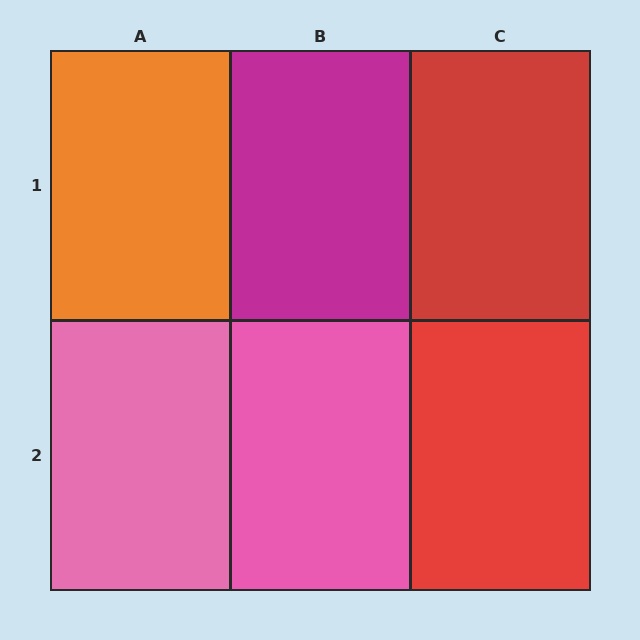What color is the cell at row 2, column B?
Pink.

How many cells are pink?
2 cells are pink.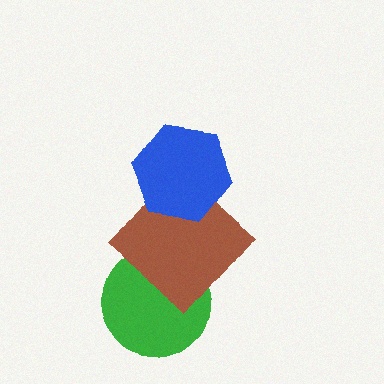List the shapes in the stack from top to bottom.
From top to bottom: the blue hexagon, the brown diamond, the green circle.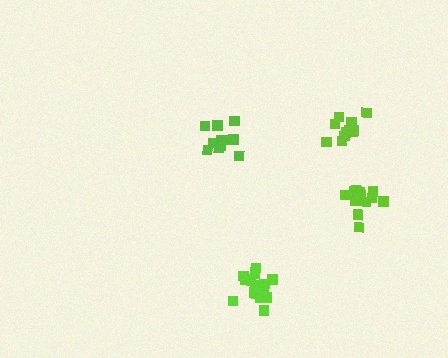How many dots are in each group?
Group 1: 15 dots, Group 2: 16 dots, Group 3: 11 dots, Group 4: 11 dots (53 total).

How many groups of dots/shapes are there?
There are 4 groups.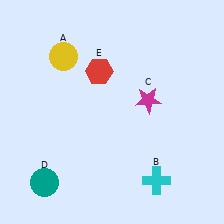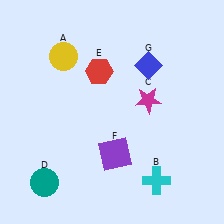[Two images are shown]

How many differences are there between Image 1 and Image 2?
There are 2 differences between the two images.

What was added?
A purple square (F), a blue diamond (G) were added in Image 2.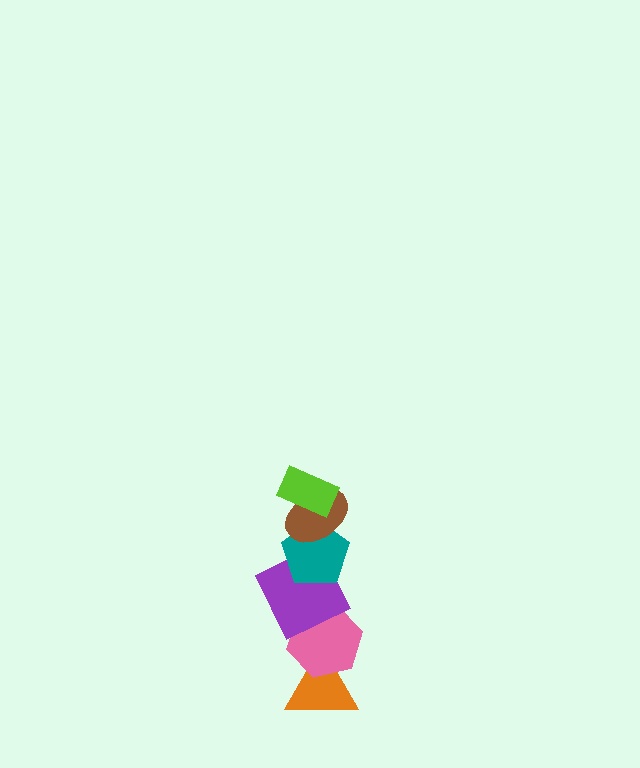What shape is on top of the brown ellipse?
The lime rectangle is on top of the brown ellipse.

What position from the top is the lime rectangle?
The lime rectangle is 1st from the top.